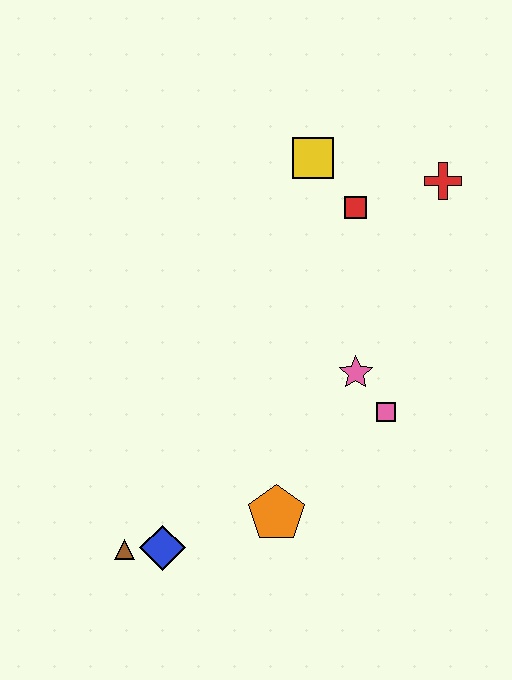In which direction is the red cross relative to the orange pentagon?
The red cross is above the orange pentagon.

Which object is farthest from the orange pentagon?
The red cross is farthest from the orange pentagon.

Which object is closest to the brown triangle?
The blue diamond is closest to the brown triangle.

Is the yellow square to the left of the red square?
Yes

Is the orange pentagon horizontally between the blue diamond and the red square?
Yes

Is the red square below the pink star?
No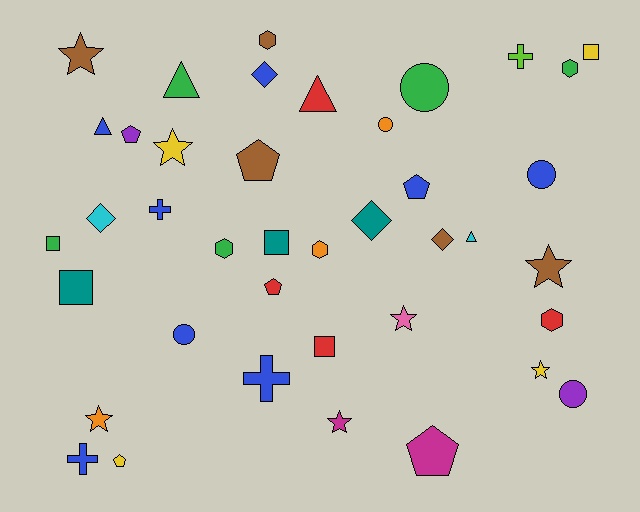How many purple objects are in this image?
There are 2 purple objects.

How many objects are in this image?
There are 40 objects.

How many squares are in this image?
There are 5 squares.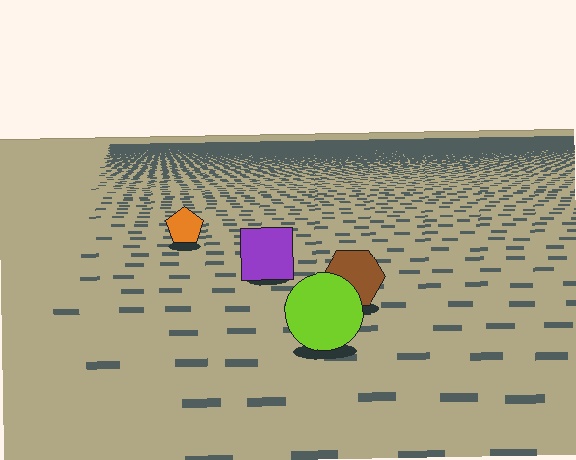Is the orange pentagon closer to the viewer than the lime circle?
No. The lime circle is closer — you can tell from the texture gradient: the ground texture is coarser near it.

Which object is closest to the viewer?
The lime circle is closest. The texture marks near it are larger and more spread out.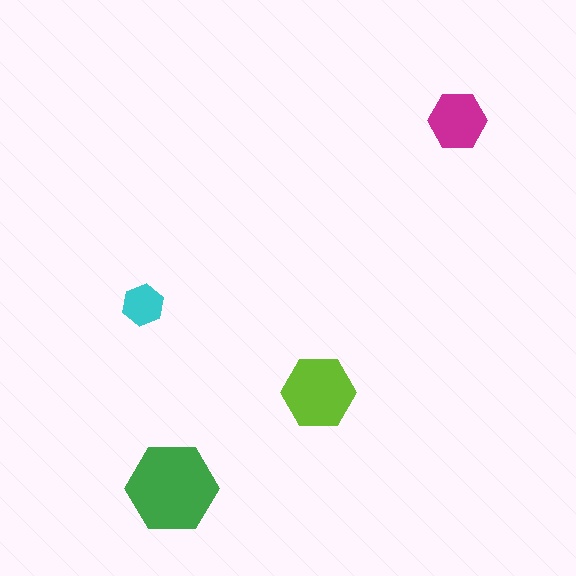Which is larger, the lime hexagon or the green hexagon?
The green one.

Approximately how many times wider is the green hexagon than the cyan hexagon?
About 2 times wider.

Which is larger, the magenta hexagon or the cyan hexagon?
The magenta one.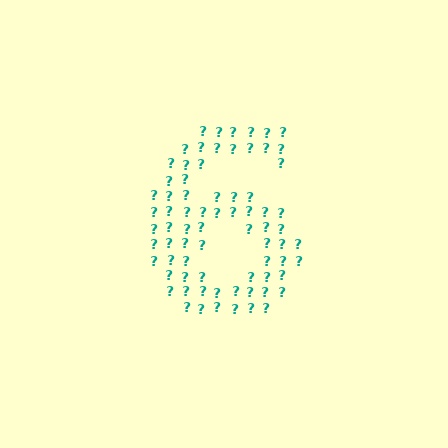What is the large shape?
The large shape is the digit 6.